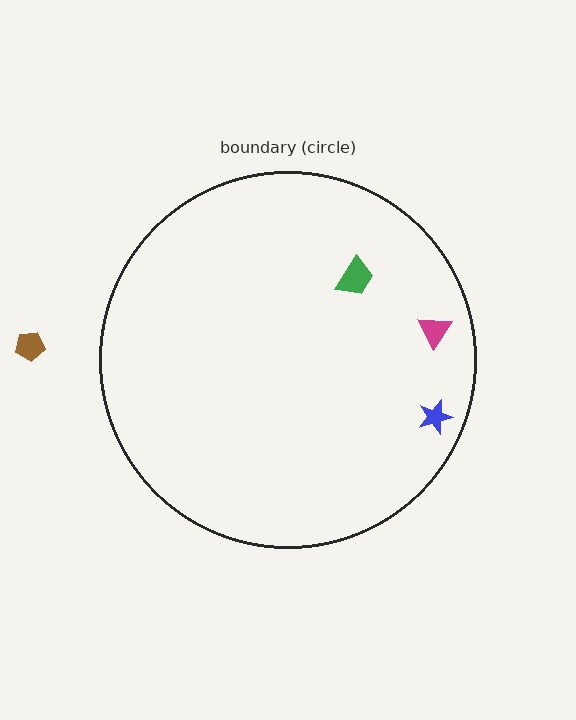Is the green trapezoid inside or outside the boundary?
Inside.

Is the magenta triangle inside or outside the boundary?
Inside.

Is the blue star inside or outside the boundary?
Inside.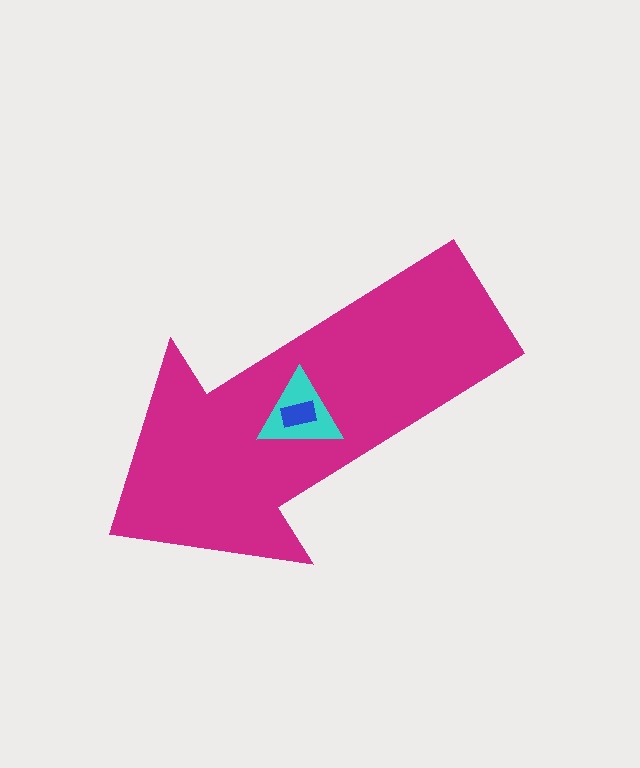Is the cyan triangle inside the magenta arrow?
Yes.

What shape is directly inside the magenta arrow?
The cyan triangle.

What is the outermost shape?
The magenta arrow.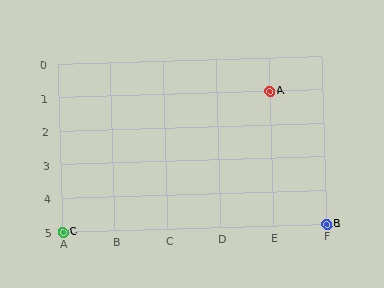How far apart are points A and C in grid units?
Points A and C are 4 columns and 4 rows apart (about 5.7 grid units diagonally).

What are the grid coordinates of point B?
Point B is at grid coordinates (F, 5).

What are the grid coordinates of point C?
Point C is at grid coordinates (A, 5).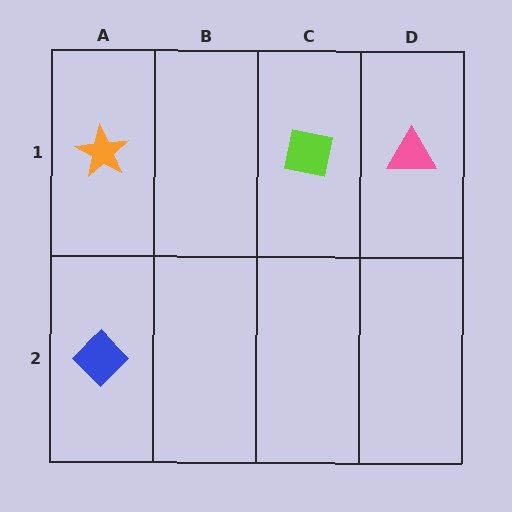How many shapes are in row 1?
3 shapes.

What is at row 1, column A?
An orange star.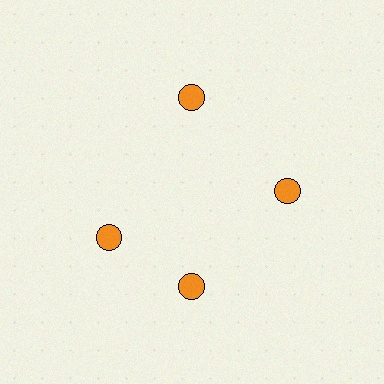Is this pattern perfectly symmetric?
No. The 4 orange circles are arranged in a ring, but one element near the 9 o'clock position is rotated out of alignment along the ring, breaking the 4-fold rotational symmetry.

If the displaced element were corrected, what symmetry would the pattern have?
It would have 4-fold rotational symmetry — the pattern would map onto itself every 90 degrees.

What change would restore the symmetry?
The symmetry would be restored by rotating it back into even spacing with its neighbors so that all 4 circles sit at equal angles and equal distance from the center.